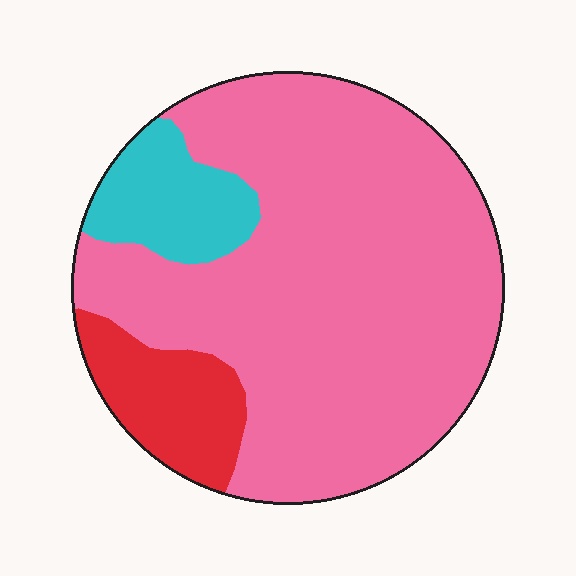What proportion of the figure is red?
Red covers 12% of the figure.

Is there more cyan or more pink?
Pink.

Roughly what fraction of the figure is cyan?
Cyan covers roughly 10% of the figure.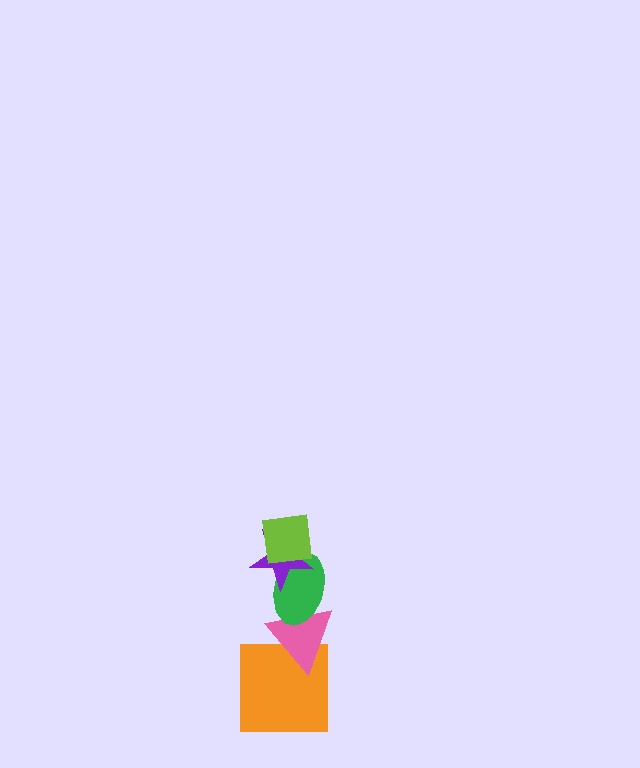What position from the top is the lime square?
The lime square is 1st from the top.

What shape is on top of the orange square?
The pink triangle is on top of the orange square.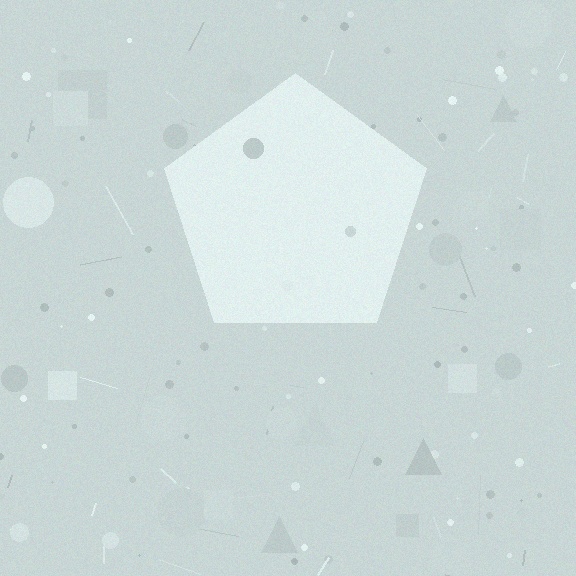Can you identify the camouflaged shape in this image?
The camouflaged shape is a pentagon.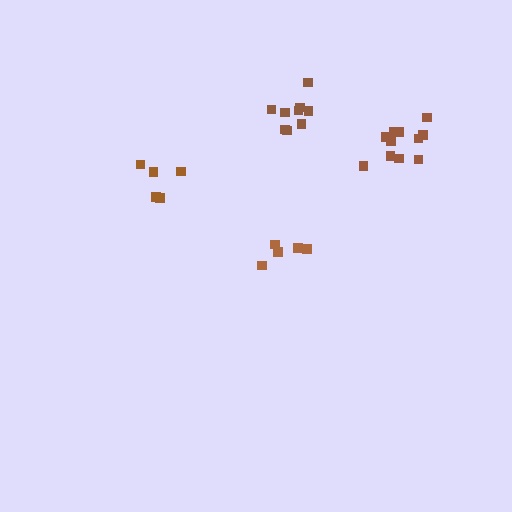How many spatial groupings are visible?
There are 4 spatial groupings.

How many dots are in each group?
Group 1: 5 dots, Group 2: 11 dots, Group 3: 10 dots, Group 4: 5 dots (31 total).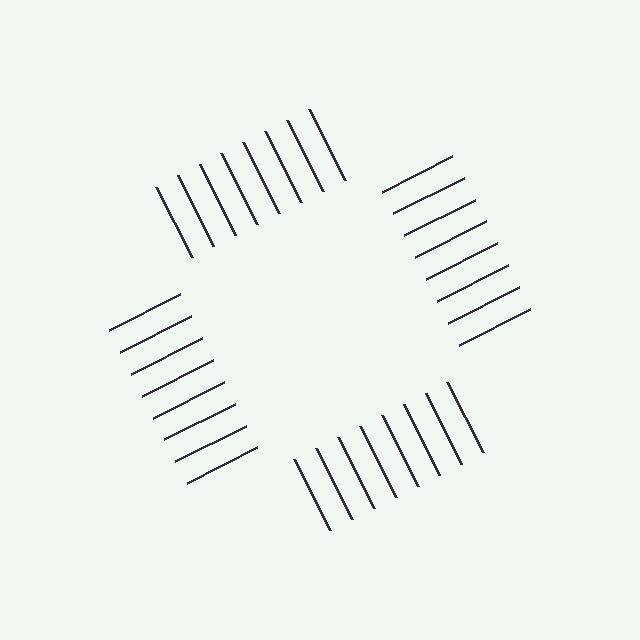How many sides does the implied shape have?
4 sides — the line-ends trace a square.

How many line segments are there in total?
32 — 8 along each of the 4 edges.